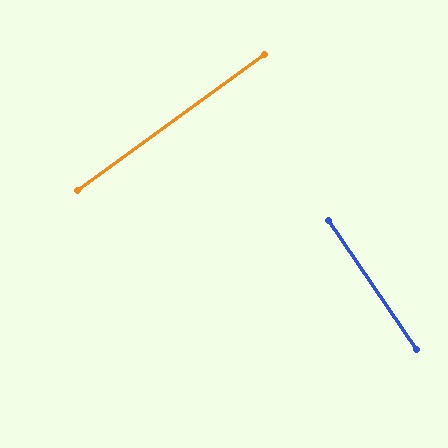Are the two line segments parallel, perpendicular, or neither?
Perpendicular — they meet at approximately 88°.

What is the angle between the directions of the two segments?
Approximately 88 degrees.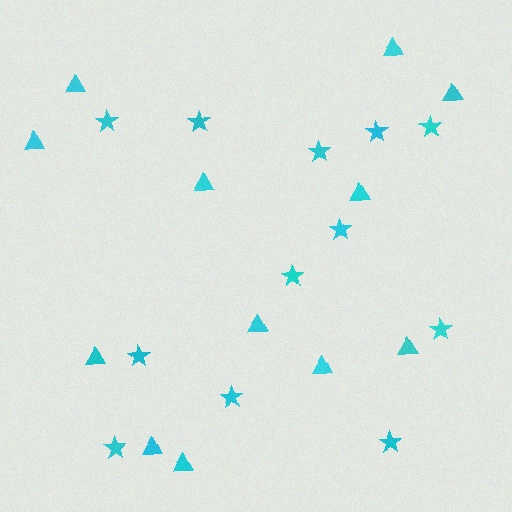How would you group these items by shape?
There are 2 groups: one group of stars (12) and one group of triangles (12).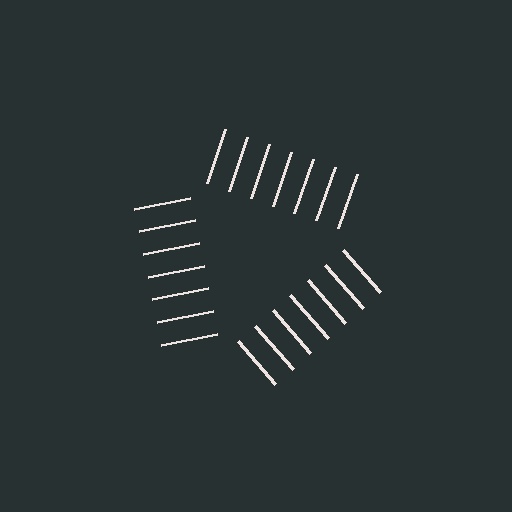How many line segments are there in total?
21 — 7 along each of the 3 edges.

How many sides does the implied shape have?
3 sides — the line-ends trace a triangle.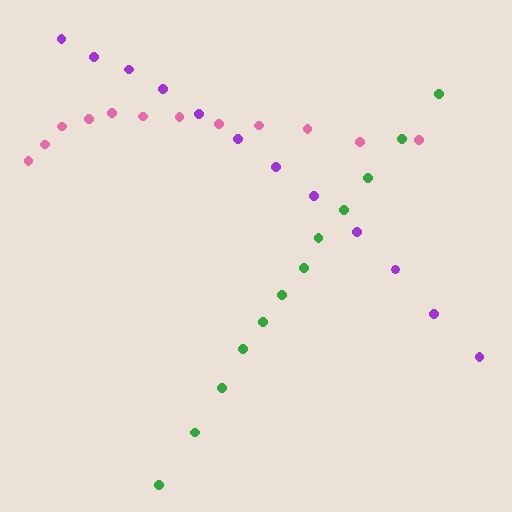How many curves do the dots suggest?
There are 3 distinct paths.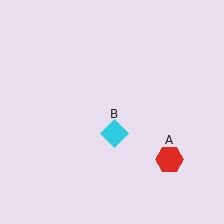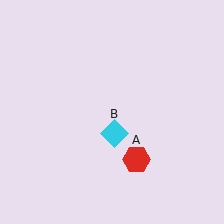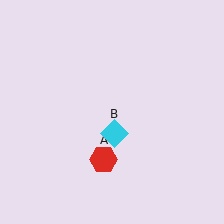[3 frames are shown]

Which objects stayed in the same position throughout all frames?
Cyan diamond (object B) remained stationary.